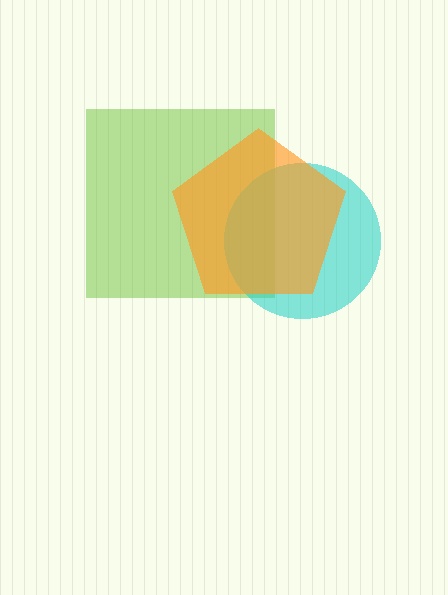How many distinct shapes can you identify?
There are 3 distinct shapes: a lime square, a cyan circle, an orange pentagon.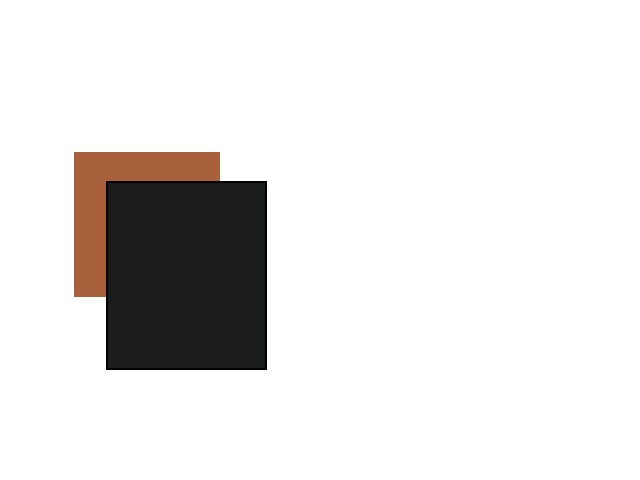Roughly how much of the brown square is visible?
A small part of it is visible (roughly 38%).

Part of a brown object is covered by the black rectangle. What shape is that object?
It is a square.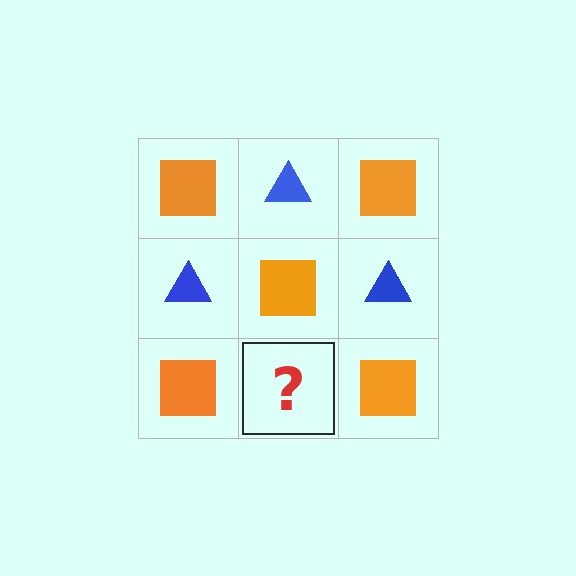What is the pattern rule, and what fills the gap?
The rule is that it alternates orange square and blue triangle in a checkerboard pattern. The gap should be filled with a blue triangle.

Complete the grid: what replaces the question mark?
The question mark should be replaced with a blue triangle.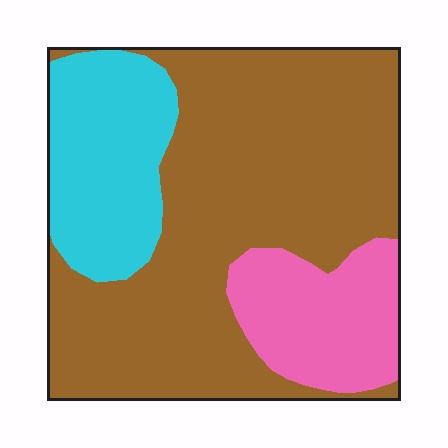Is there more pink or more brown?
Brown.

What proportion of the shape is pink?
Pink takes up less than a quarter of the shape.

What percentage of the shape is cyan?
Cyan takes up between a sixth and a third of the shape.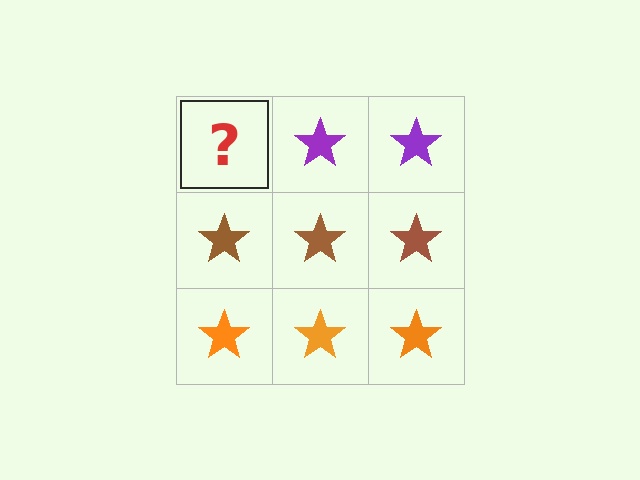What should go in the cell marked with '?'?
The missing cell should contain a purple star.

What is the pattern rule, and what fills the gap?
The rule is that each row has a consistent color. The gap should be filled with a purple star.